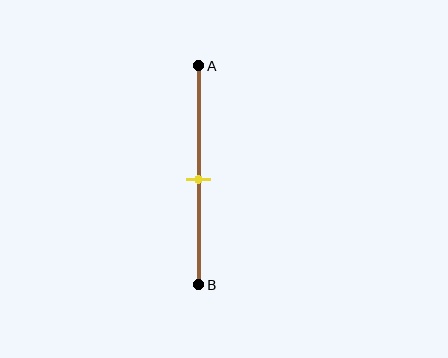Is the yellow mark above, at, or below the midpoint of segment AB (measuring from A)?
The yellow mark is approximately at the midpoint of segment AB.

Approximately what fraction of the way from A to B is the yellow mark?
The yellow mark is approximately 50% of the way from A to B.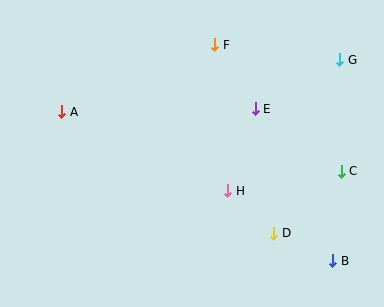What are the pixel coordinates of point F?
Point F is at (215, 45).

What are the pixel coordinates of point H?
Point H is at (228, 191).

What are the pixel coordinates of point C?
Point C is at (341, 171).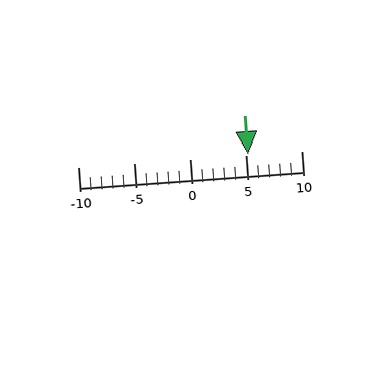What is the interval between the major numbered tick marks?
The major tick marks are spaced 5 units apart.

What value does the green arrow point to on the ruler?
The green arrow points to approximately 5.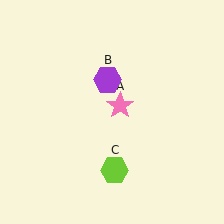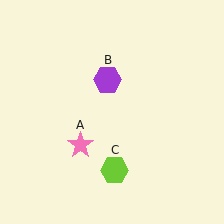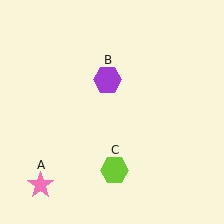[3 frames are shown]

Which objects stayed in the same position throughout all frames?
Purple hexagon (object B) and lime hexagon (object C) remained stationary.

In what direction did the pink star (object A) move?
The pink star (object A) moved down and to the left.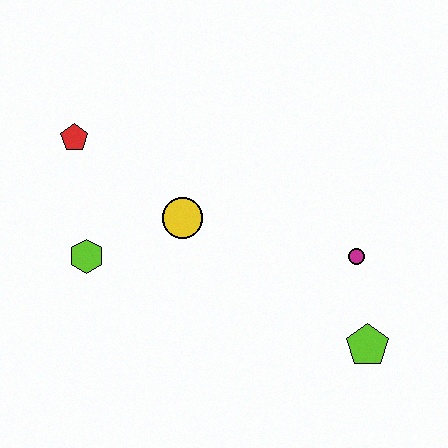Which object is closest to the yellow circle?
The lime hexagon is closest to the yellow circle.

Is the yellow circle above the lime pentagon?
Yes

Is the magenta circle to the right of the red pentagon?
Yes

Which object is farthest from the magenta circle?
The red pentagon is farthest from the magenta circle.